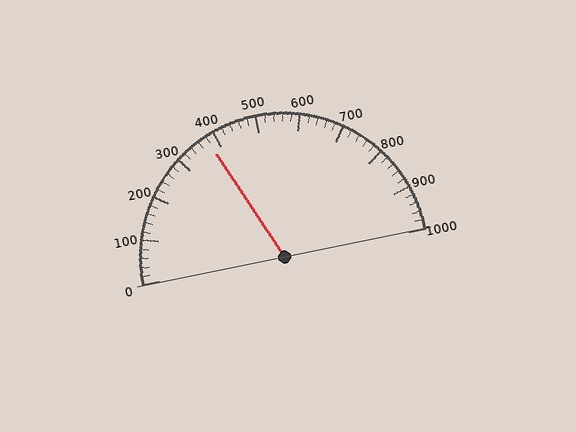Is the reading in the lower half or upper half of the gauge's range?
The reading is in the lower half of the range (0 to 1000).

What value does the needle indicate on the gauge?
The needle indicates approximately 380.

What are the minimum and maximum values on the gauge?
The gauge ranges from 0 to 1000.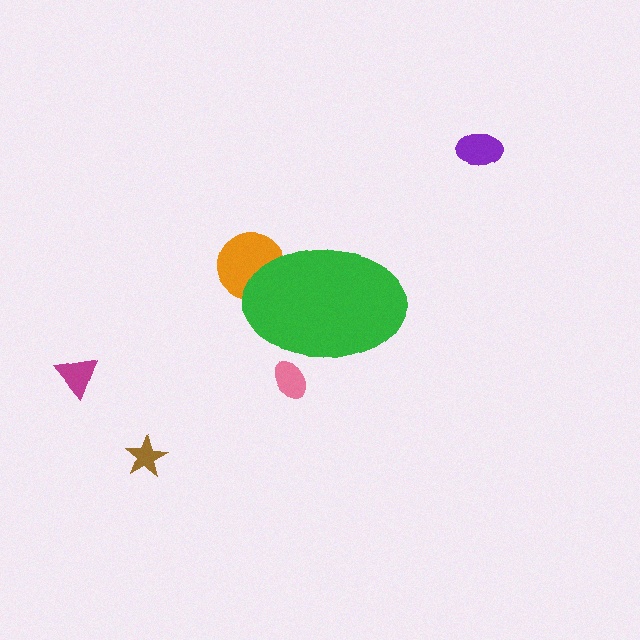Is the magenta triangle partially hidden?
No, the magenta triangle is fully visible.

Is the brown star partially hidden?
No, the brown star is fully visible.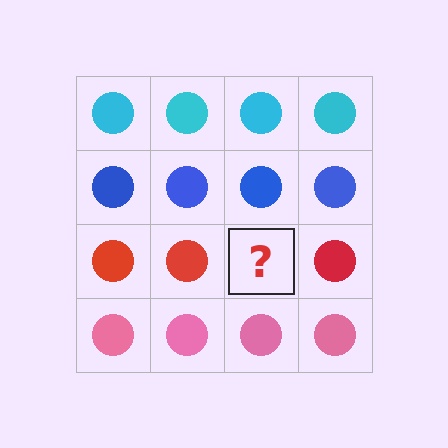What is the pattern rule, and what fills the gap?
The rule is that each row has a consistent color. The gap should be filled with a red circle.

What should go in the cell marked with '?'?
The missing cell should contain a red circle.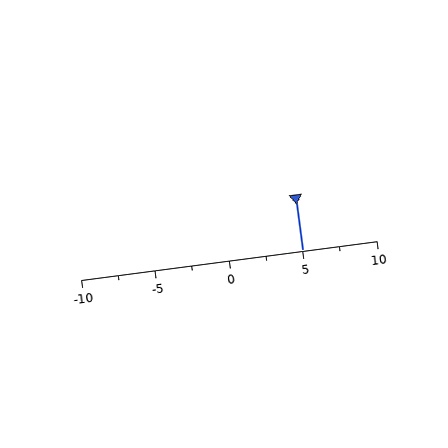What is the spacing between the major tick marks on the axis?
The major ticks are spaced 5 apart.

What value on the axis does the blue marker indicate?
The marker indicates approximately 5.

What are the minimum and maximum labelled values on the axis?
The axis runs from -10 to 10.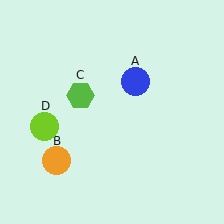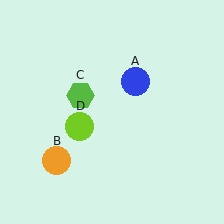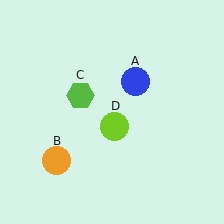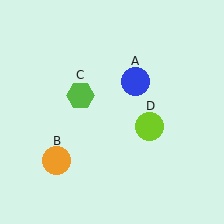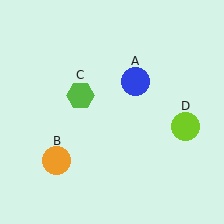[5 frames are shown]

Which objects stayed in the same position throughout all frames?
Blue circle (object A) and orange circle (object B) and lime hexagon (object C) remained stationary.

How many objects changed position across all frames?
1 object changed position: lime circle (object D).